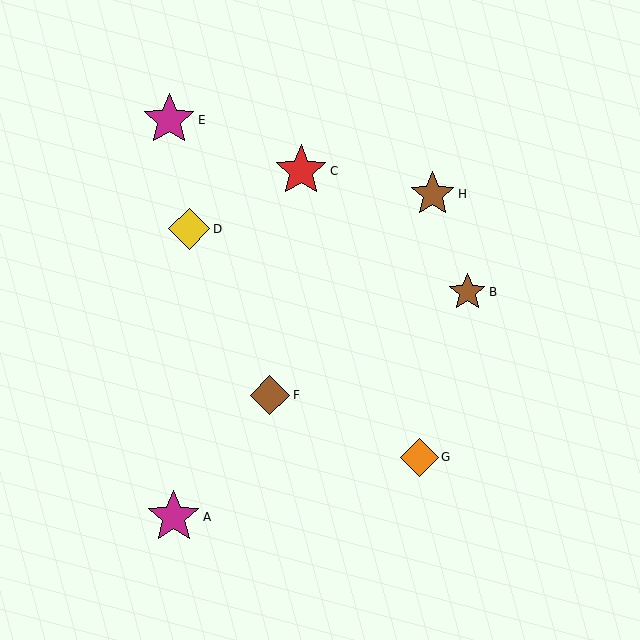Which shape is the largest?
The magenta star (labeled A) is the largest.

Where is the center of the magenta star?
The center of the magenta star is at (174, 517).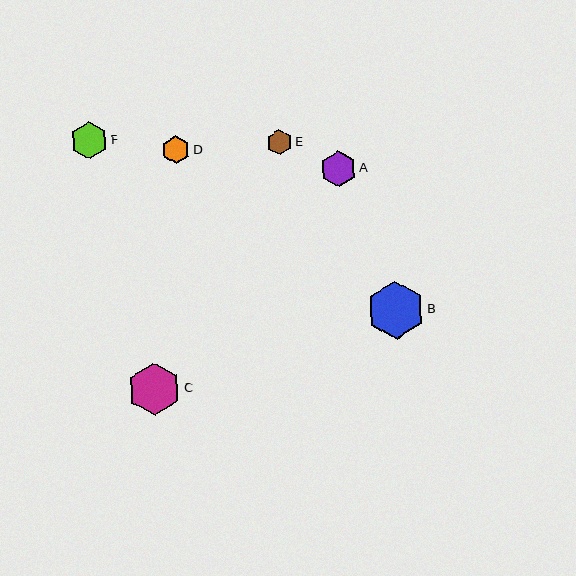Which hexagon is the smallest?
Hexagon E is the smallest with a size of approximately 26 pixels.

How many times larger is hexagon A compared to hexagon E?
Hexagon A is approximately 1.4 times the size of hexagon E.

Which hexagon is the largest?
Hexagon B is the largest with a size of approximately 58 pixels.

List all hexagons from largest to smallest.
From largest to smallest: B, C, F, A, D, E.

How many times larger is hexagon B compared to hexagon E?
Hexagon B is approximately 2.2 times the size of hexagon E.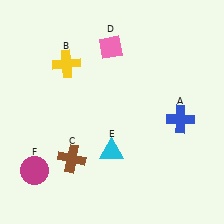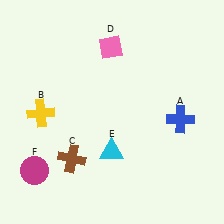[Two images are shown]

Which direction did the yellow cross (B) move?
The yellow cross (B) moved down.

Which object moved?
The yellow cross (B) moved down.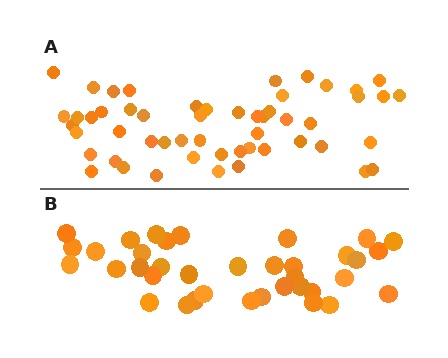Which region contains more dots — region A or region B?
Region A (the top region) has more dots.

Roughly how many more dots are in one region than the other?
Region A has approximately 15 more dots than region B.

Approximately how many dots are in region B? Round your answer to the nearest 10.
About 40 dots. (The exact count is 37, which rounds to 40.)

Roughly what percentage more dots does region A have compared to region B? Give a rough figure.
About 45% more.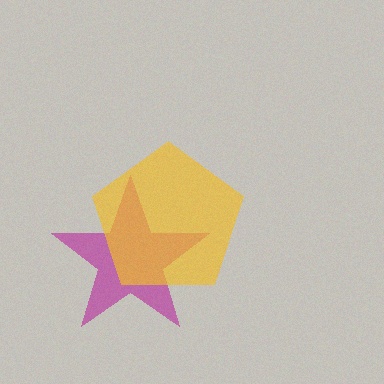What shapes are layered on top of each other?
The layered shapes are: a magenta star, a yellow pentagon.